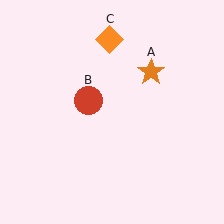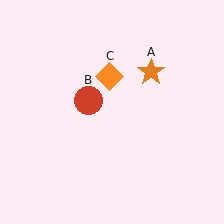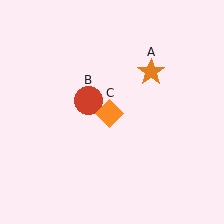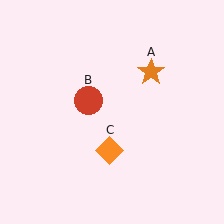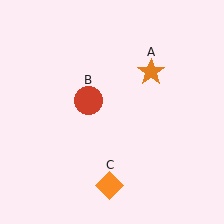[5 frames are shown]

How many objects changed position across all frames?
1 object changed position: orange diamond (object C).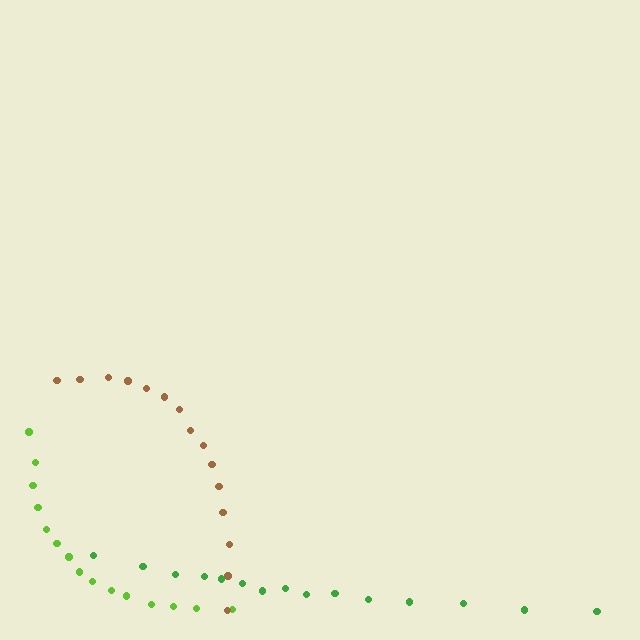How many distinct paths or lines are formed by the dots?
There are 3 distinct paths.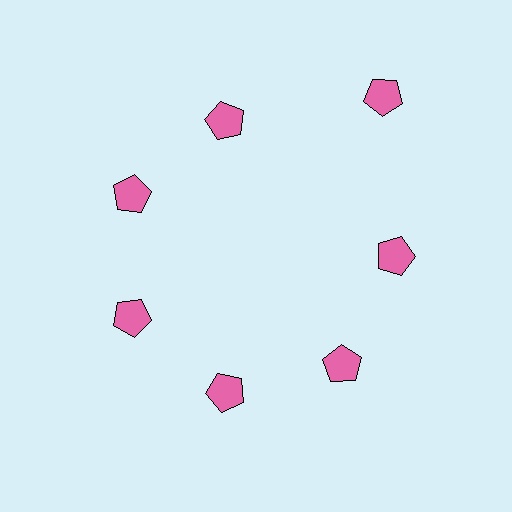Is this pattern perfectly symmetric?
No. The 7 pink pentagons are arranged in a ring, but one element near the 1 o'clock position is pushed outward from the center, breaking the 7-fold rotational symmetry.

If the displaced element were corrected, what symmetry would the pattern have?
It would have 7-fold rotational symmetry — the pattern would map onto itself every 51 degrees.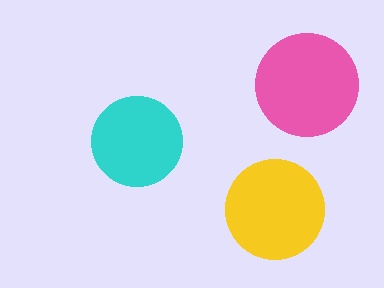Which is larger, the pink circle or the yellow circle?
The pink one.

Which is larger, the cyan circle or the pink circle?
The pink one.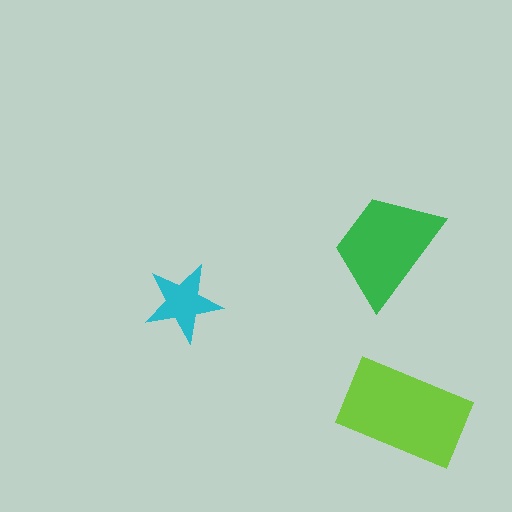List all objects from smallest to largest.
The cyan star, the green trapezoid, the lime rectangle.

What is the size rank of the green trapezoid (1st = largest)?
2nd.